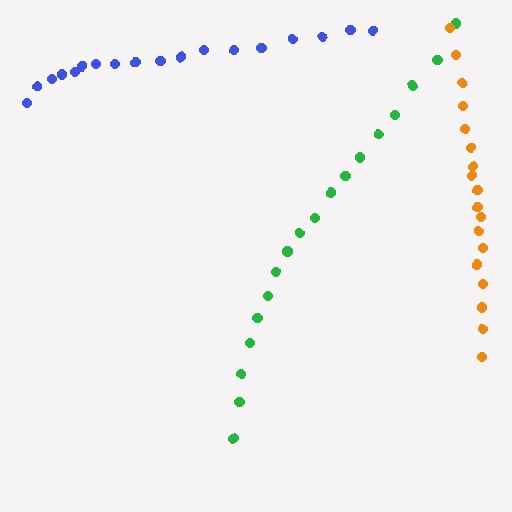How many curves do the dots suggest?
There are 3 distinct paths.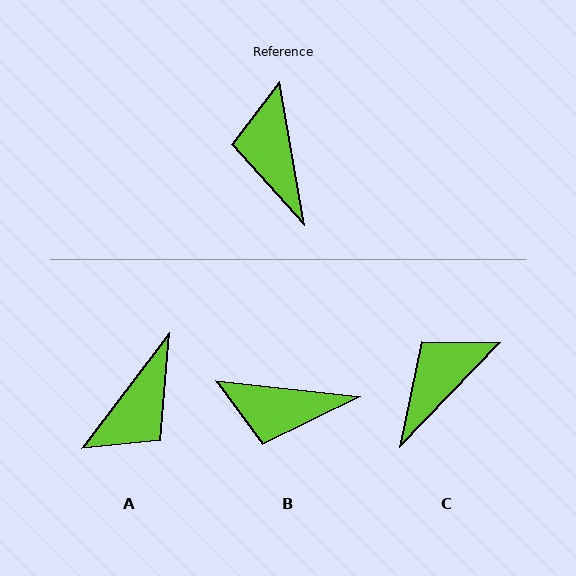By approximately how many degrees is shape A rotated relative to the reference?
Approximately 133 degrees counter-clockwise.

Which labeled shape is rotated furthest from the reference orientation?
A, about 133 degrees away.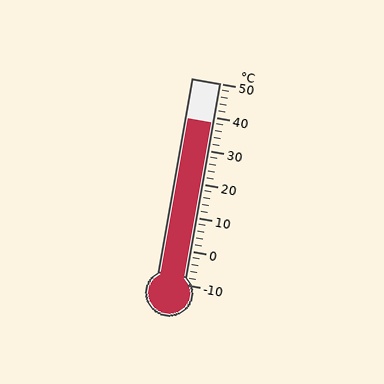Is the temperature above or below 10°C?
The temperature is above 10°C.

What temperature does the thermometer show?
The thermometer shows approximately 38°C.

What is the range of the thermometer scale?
The thermometer scale ranges from -10°C to 50°C.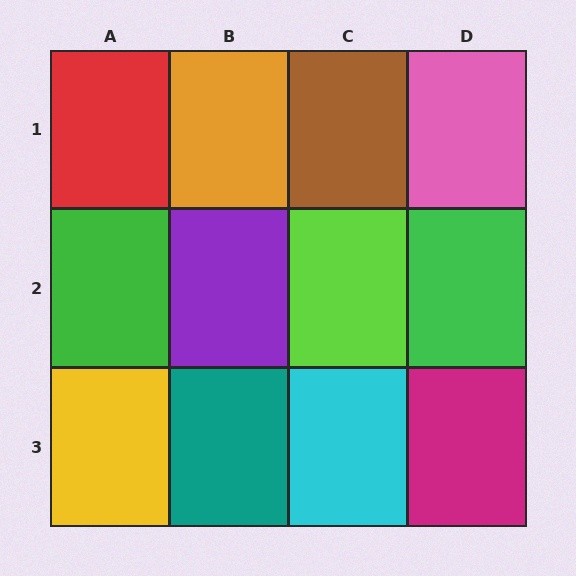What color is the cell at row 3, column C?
Cyan.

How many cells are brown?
1 cell is brown.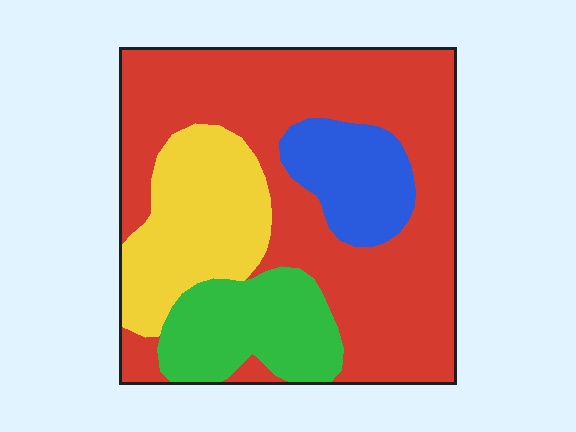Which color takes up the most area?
Red, at roughly 55%.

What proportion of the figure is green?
Green takes up about one sixth (1/6) of the figure.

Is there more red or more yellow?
Red.